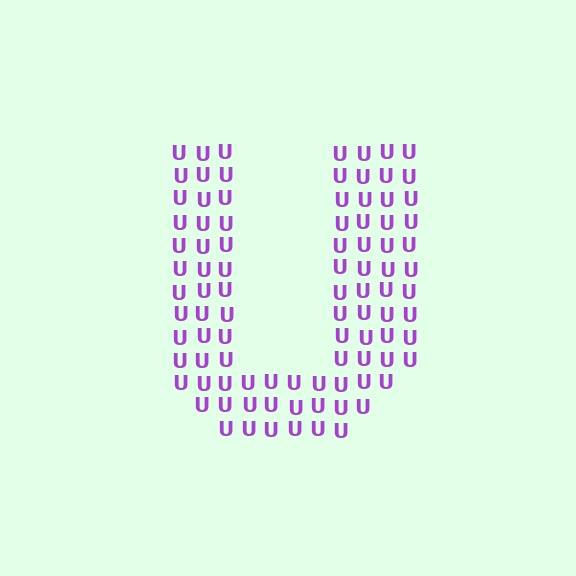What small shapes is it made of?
It is made of small letter U's.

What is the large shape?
The large shape is the letter U.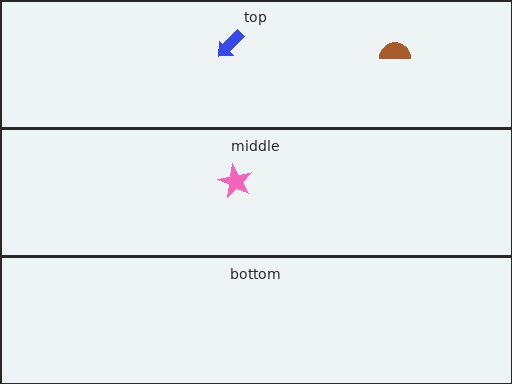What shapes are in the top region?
The brown semicircle, the blue arrow.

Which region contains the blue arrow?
The top region.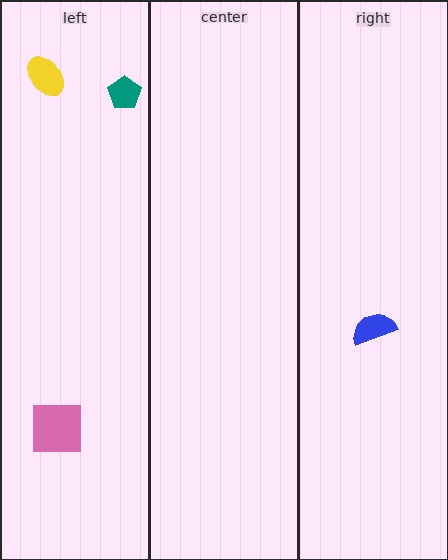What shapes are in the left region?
The pink square, the yellow ellipse, the teal pentagon.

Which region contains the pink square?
The left region.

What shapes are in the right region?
The blue semicircle.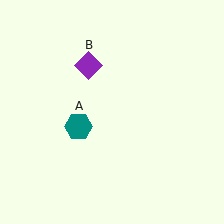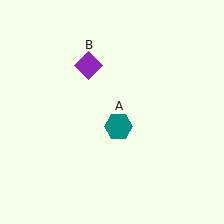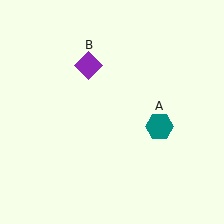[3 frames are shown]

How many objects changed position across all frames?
1 object changed position: teal hexagon (object A).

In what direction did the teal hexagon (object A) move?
The teal hexagon (object A) moved right.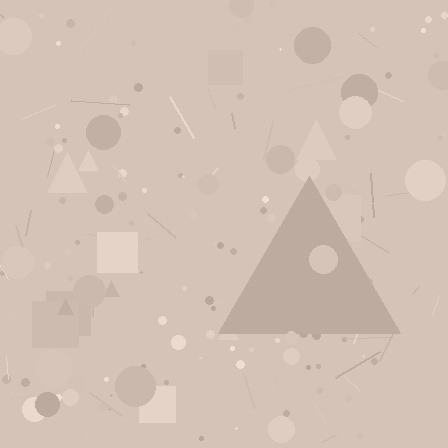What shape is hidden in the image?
A triangle is hidden in the image.